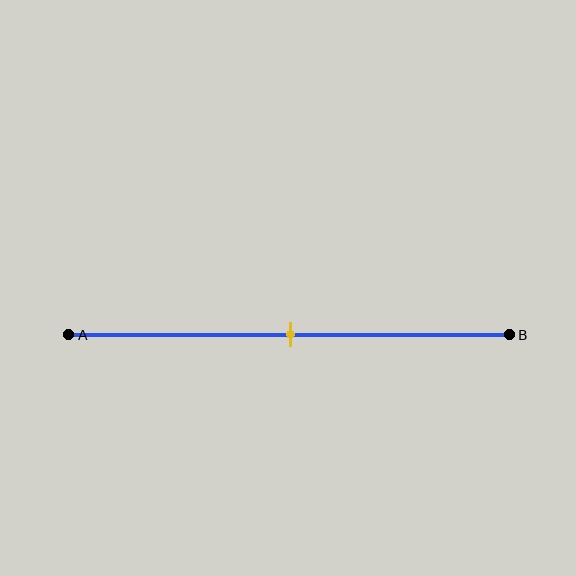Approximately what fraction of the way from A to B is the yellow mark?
The yellow mark is approximately 50% of the way from A to B.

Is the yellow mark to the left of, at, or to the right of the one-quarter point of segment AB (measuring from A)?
The yellow mark is to the right of the one-quarter point of segment AB.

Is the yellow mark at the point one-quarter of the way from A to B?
No, the mark is at about 50% from A, not at the 25% one-quarter point.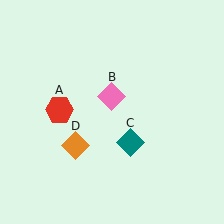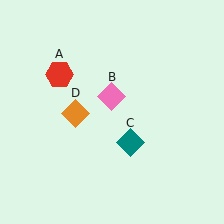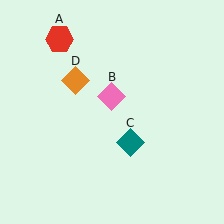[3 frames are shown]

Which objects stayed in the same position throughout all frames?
Pink diamond (object B) and teal diamond (object C) remained stationary.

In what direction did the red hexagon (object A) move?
The red hexagon (object A) moved up.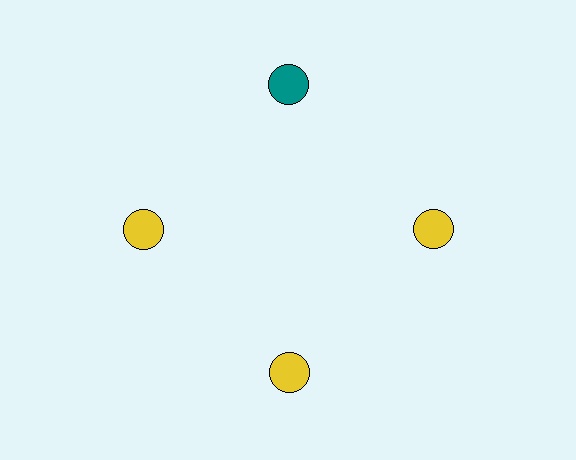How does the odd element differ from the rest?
It has a different color: teal instead of yellow.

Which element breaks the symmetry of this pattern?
The teal circle at roughly the 12 o'clock position breaks the symmetry. All other shapes are yellow circles.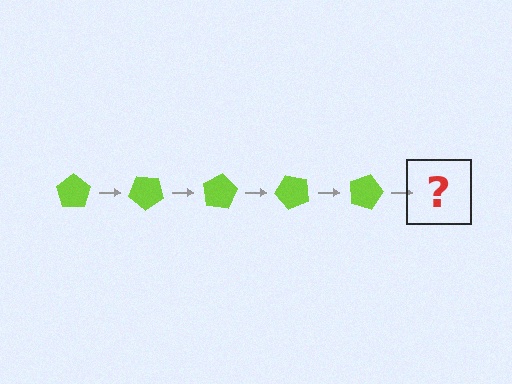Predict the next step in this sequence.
The next step is a lime pentagon rotated 200 degrees.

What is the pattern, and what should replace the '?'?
The pattern is that the pentagon rotates 40 degrees each step. The '?' should be a lime pentagon rotated 200 degrees.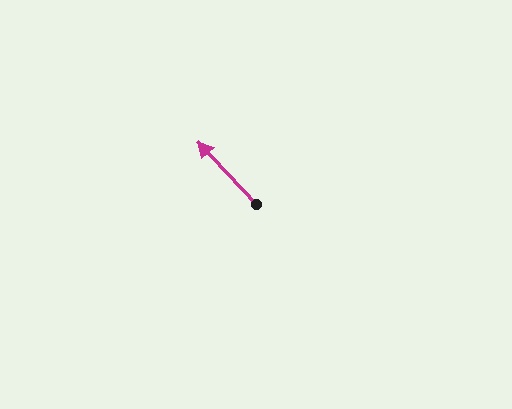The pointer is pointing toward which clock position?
Roughly 11 o'clock.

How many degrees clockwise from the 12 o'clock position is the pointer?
Approximately 317 degrees.